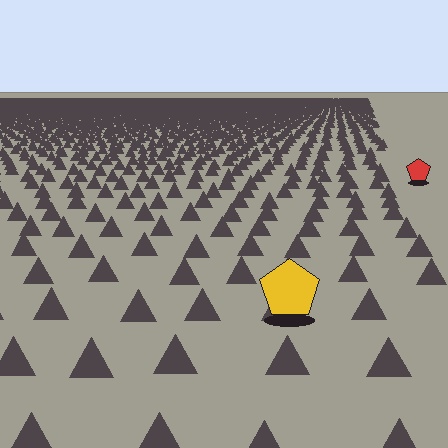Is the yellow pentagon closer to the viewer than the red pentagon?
Yes. The yellow pentagon is closer — you can tell from the texture gradient: the ground texture is coarser near it.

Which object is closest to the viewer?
The yellow pentagon is closest. The texture marks near it are larger and more spread out.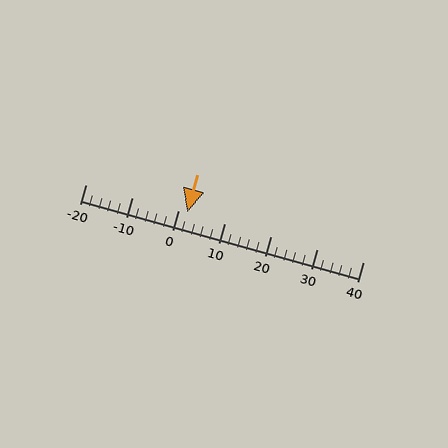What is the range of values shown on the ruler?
The ruler shows values from -20 to 40.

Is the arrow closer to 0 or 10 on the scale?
The arrow is closer to 0.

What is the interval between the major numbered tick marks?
The major tick marks are spaced 10 units apart.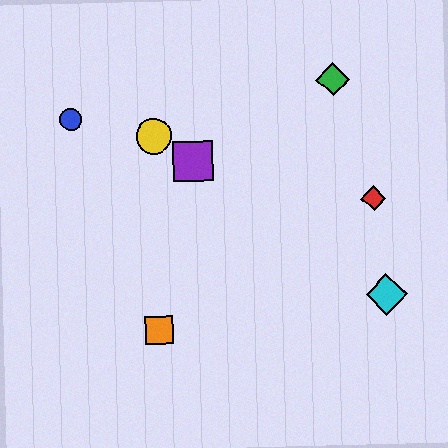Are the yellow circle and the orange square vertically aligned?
Yes, both are at x≈154.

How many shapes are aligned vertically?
2 shapes (the yellow circle, the orange square) are aligned vertically.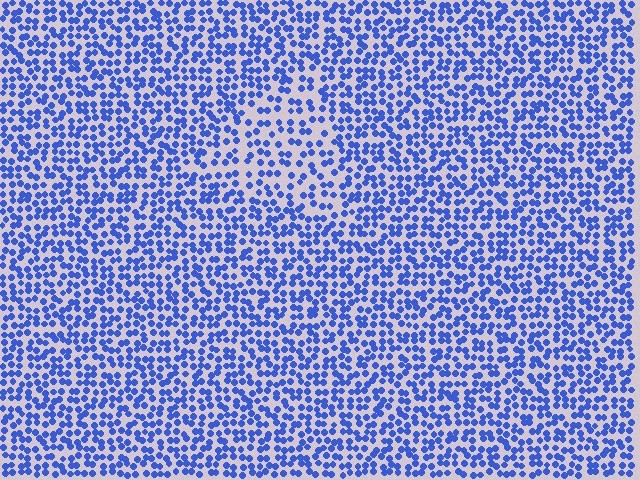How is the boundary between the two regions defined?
The boundary is defined by a change in element density (approximately 1.6x ratio). All elements are the same color, size, and shape.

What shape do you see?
I see a triangle.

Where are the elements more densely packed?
The elements are more densely packed outside the triangle boundary.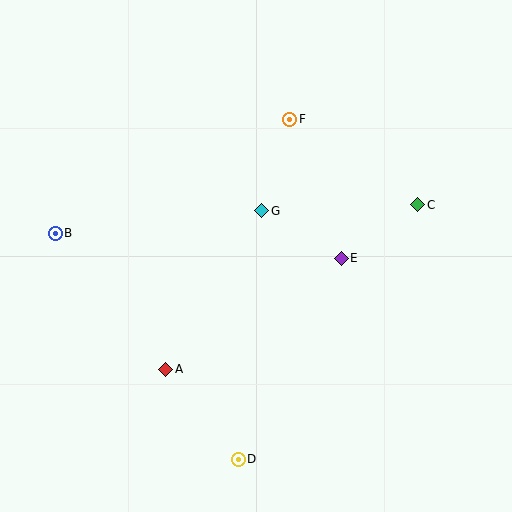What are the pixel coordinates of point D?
Point D is at (238, 459).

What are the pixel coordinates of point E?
Point E is at (341, 258).